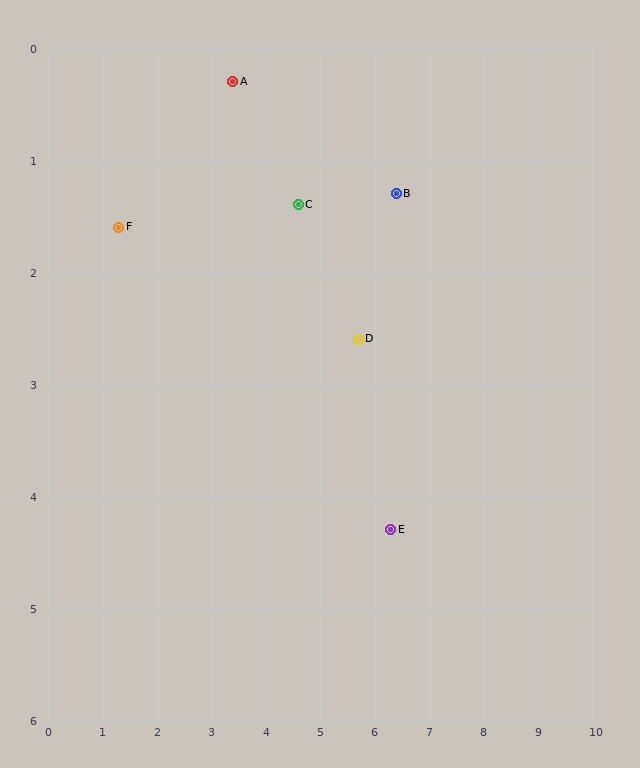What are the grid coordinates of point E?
Point E is at approximately (6.3, 4.3).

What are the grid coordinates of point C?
Point C is at approximately (4.6, 1.4).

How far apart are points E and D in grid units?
Points E and D are about 1.8 grid units apart.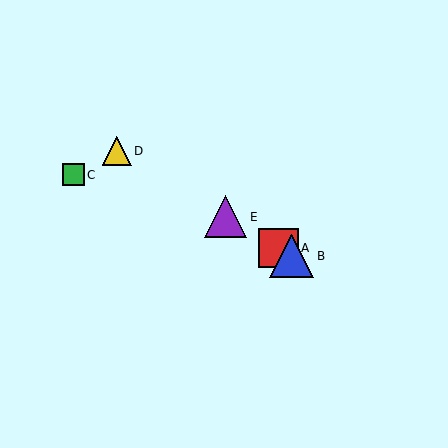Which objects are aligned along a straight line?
Objects A, B, D, E are aligned along a straight line.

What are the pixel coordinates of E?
Object E is at (226, 217).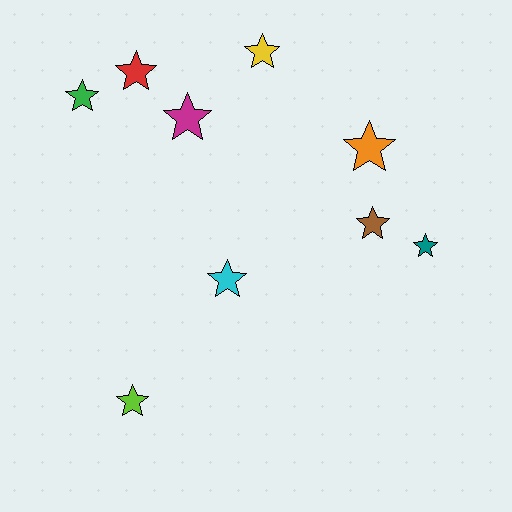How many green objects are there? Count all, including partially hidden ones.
There is 1 green object.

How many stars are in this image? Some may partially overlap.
There are 9 stars.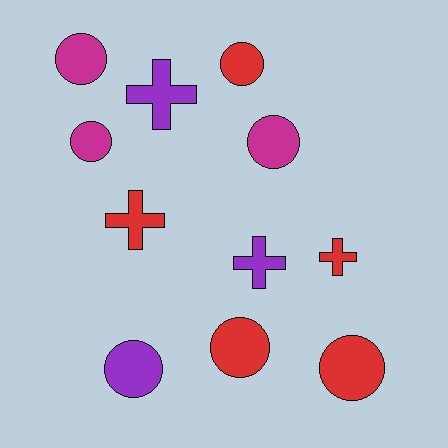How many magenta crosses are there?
There are no magenta crosses.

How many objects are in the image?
There are 11 objects.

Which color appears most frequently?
Red, with 5 objects.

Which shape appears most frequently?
Circle, with 7 objects.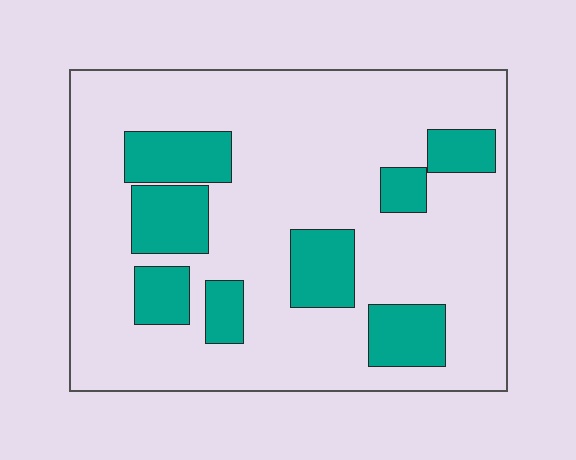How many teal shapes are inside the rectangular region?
8.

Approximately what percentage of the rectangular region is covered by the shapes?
Approximately 25%.